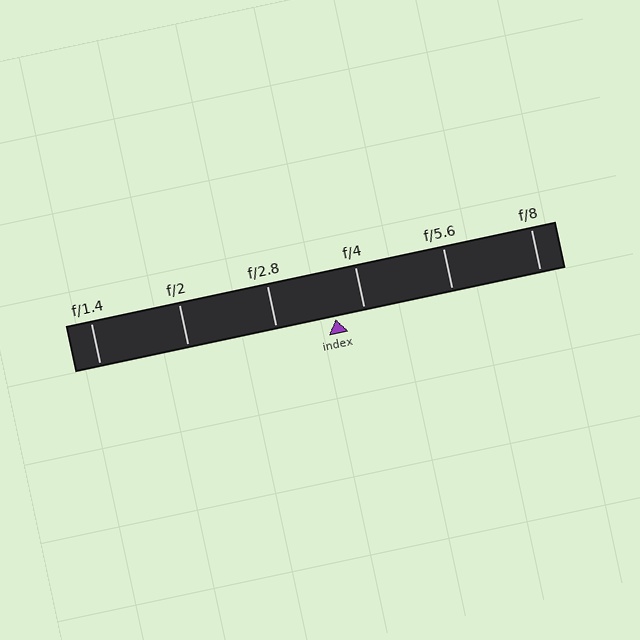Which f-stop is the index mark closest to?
The index mark is closest to f/4.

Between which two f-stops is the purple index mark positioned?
The index mark is between f/2.8 and f/4.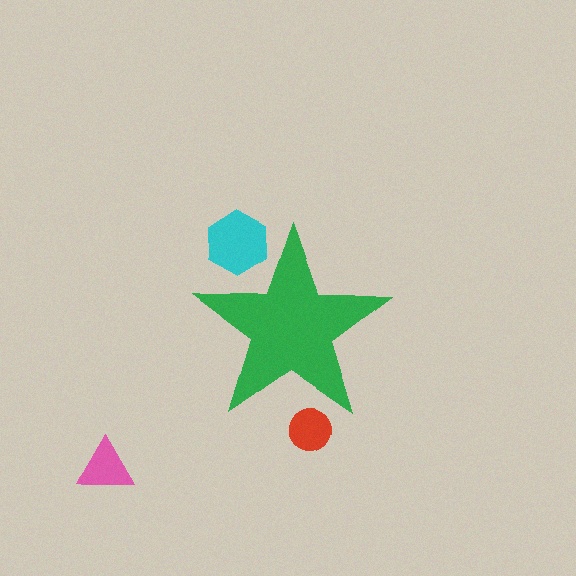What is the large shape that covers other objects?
A green star.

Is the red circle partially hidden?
Yes, the red circle is partially hidden behind the green star.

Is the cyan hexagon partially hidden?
Yes, the cyan hexagon is partially hidden behind the green star.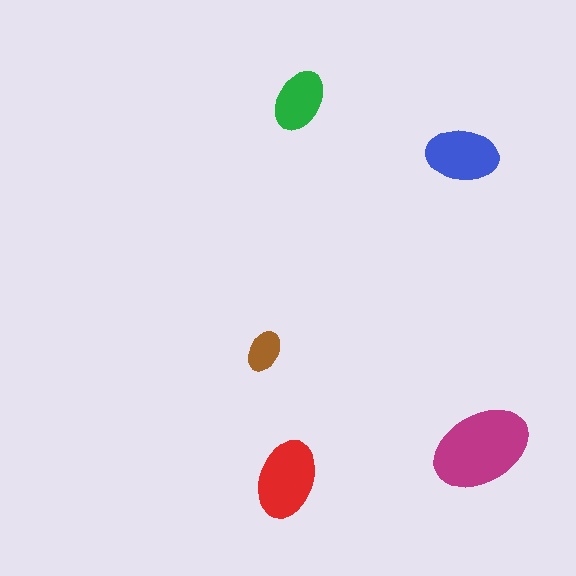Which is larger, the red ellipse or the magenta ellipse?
The magenta one.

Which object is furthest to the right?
The magenta ellipse is rightmost.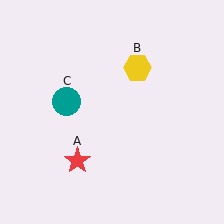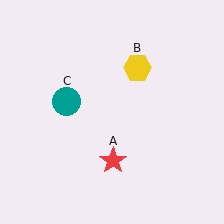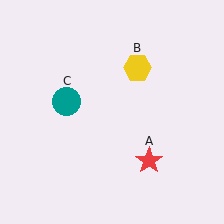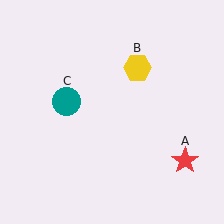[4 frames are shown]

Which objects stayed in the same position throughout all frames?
Yellow hexagon (object B) and teal circle (object C) remained stationary.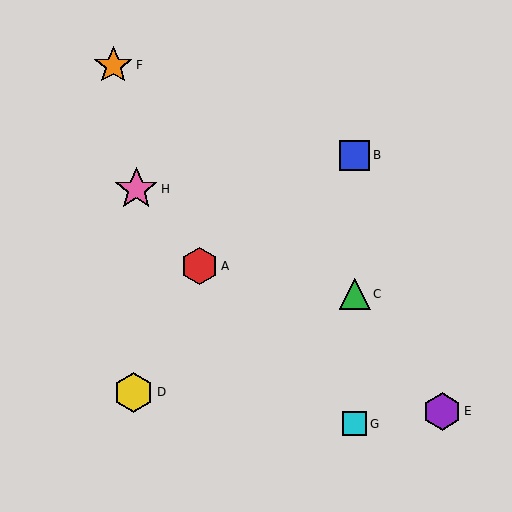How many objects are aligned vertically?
3 objects (B, C, G) are aligned vertically.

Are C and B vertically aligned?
Yes, both are at x≈355.